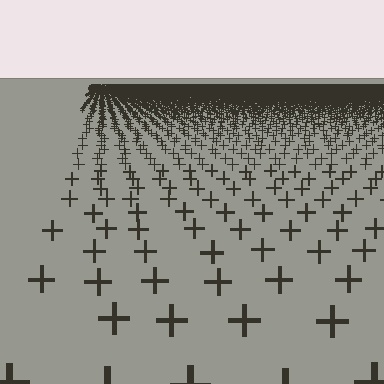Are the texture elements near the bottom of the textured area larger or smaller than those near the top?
Larger. Near the bottom, elements are closer to the viewer and appear at a bigger on-screen size.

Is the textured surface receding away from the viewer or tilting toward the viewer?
The surface is receding away from the viewer. Texture elements get smaller and denser toward the top.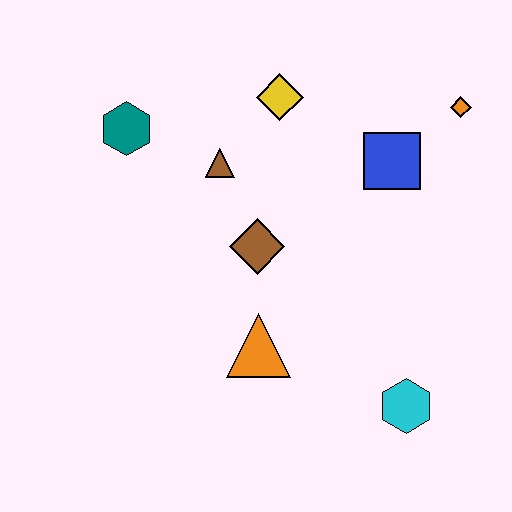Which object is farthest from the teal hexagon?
The cyan hexagon is farthest from the teal hexagon.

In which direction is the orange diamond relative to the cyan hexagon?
The orange diamond is above the cyan hexagon.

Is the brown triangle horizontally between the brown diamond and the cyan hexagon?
No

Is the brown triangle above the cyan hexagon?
Yes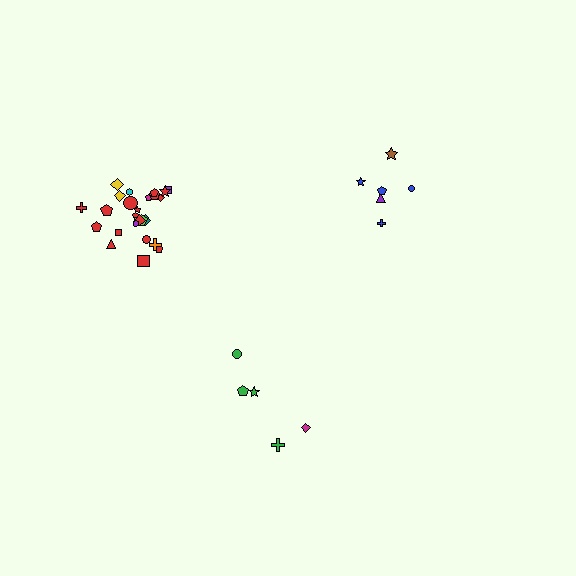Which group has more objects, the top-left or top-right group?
The top-left group.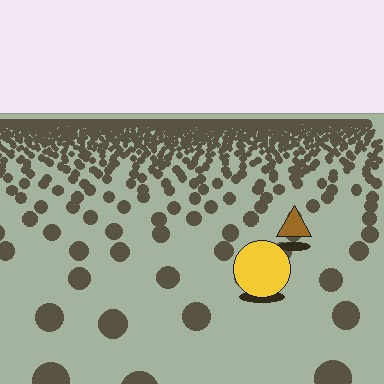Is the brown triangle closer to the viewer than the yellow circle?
No. The yellow circle is closer — you can tell from the texture gradient: the ground texture is coarser near it.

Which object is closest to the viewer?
The yellow circle is closest. The texture marks near it are larger and more spread out.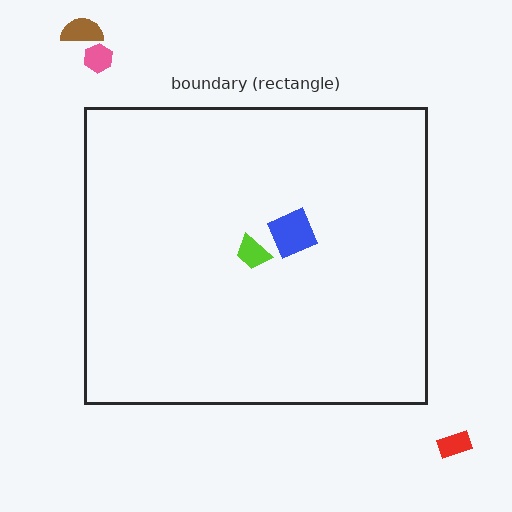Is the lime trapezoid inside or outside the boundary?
Inside.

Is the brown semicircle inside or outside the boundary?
Outside.